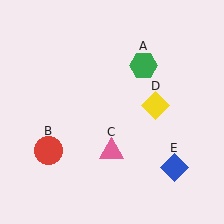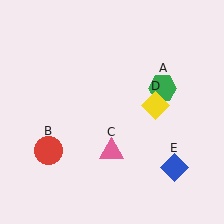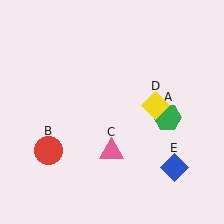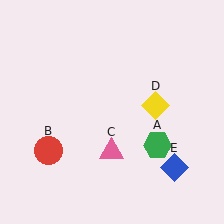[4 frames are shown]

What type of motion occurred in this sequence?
The green hexagon (object A) rotated clockwise around the center of the scene.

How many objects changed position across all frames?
1 object changed position: green hexagon (object A).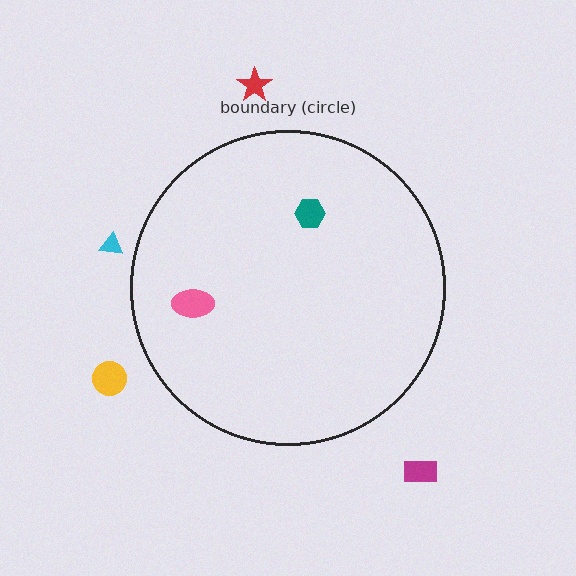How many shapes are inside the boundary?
2 inside, 4 outside.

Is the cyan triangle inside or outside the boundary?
Outside.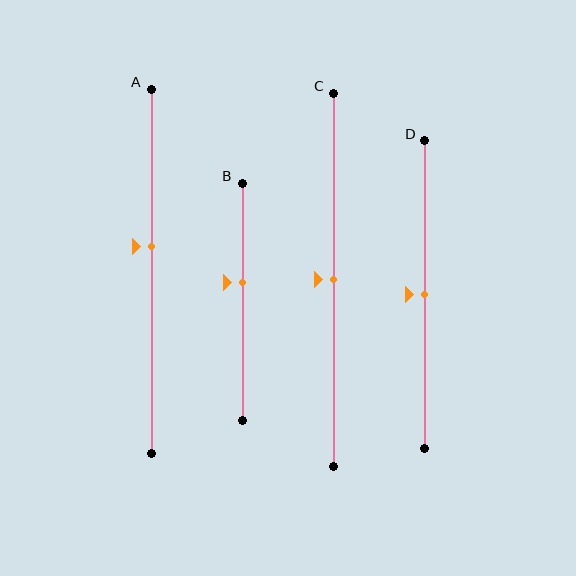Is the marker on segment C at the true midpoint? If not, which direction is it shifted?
Yes, the marker on segment C is at the true midpoint.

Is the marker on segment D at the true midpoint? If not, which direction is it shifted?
Yes, the marker on segment D is at the true midpoint.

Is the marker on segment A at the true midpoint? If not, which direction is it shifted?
No, the marker on segment A is shifted upward by about 7% of the segment length.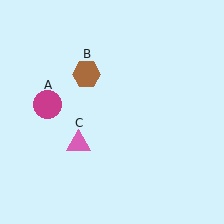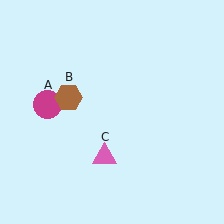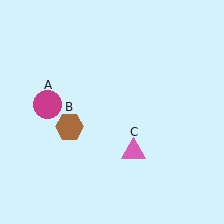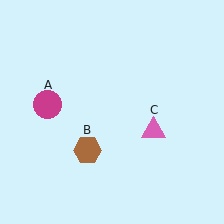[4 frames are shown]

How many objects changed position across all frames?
2 objects changed position: brown hexagon (object B), pink triangle (object C).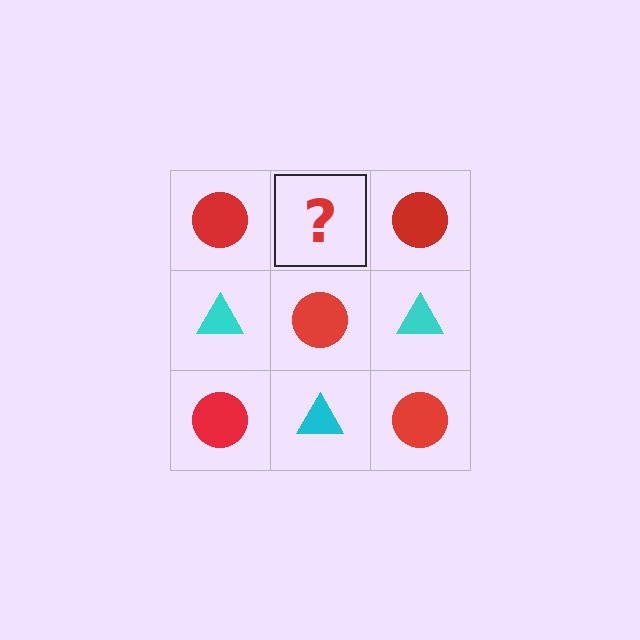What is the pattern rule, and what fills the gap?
The rule is that it alternates red circle and cyan triangle in a checkerboard pattern. The gap should be filled with a cyan triangle.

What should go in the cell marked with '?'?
The missing cell should contain a cyan triangle.